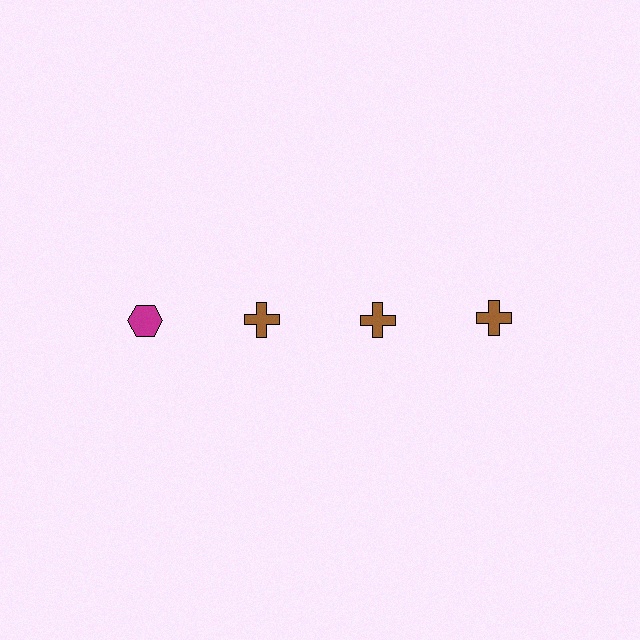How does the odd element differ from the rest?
It differs in both color (magenta instead of brown) and shape (hexagon instead of cross).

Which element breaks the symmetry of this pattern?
The magenta hexagon in the top row, leftmost column breaks the symmetry. All other shapes are brown crosses.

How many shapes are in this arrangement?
There are 4 shapes arranged in a grid pattern.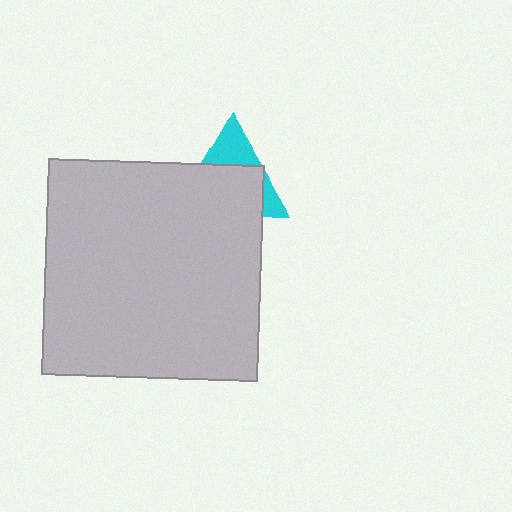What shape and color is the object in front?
The object in front is a light gray square.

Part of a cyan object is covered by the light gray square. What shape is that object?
It is a triangle.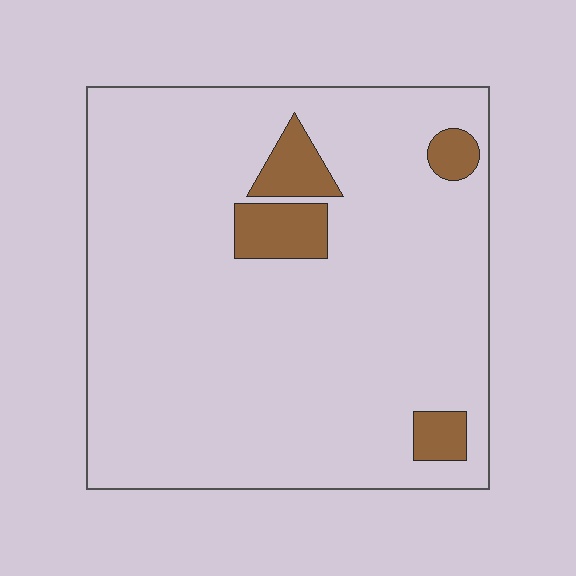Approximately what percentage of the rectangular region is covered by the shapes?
Approximately 10%.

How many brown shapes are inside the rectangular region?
4.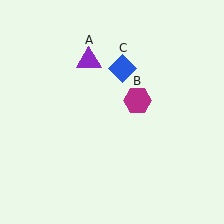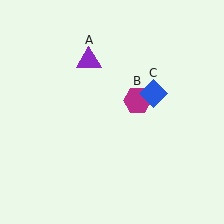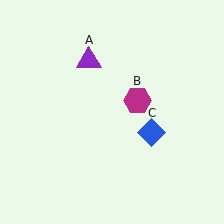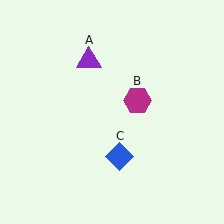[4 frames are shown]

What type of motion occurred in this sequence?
The blue diamond (object C) rotated clockwise around the center of the scene.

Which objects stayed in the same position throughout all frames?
Purple triangle (object A) and magenta hexagon (object B) remained stationary.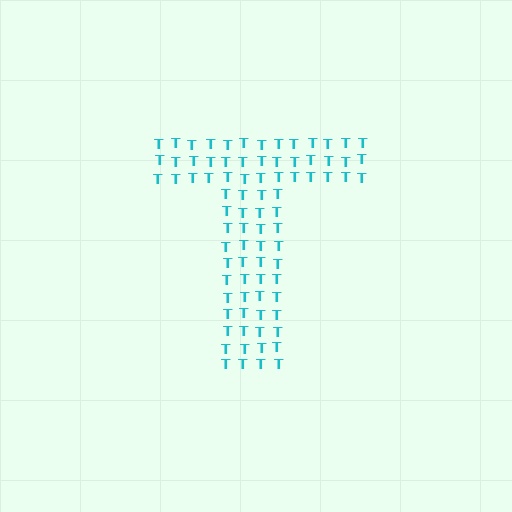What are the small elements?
The small elements are letter T's.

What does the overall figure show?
The overall figure shows the letter T.